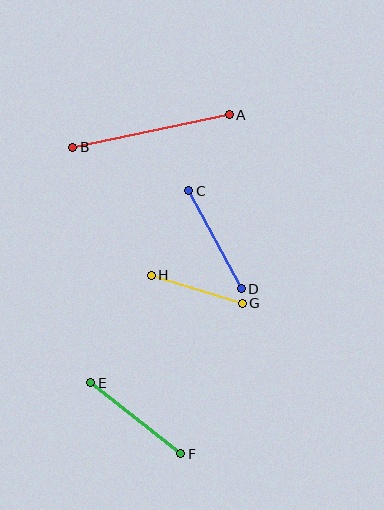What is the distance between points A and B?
The distance is approximately 160 pixels.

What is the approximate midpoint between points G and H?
The midpoint is at approximately (197, 289) pixels.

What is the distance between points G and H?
The distance is approximately 95 pixels.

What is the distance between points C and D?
The distance is approximately 111 pixels.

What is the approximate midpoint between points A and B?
The midpoint is at approximately (151, 131) pixels.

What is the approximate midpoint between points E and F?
The midpoint is at approximately (136, 418) pixels.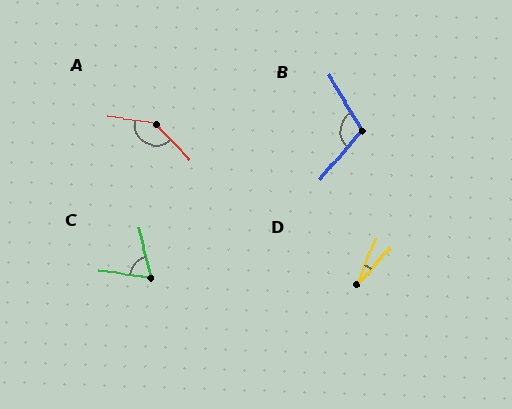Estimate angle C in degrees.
Approximately 68 degrees.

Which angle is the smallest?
D, at approximately 20 degrees.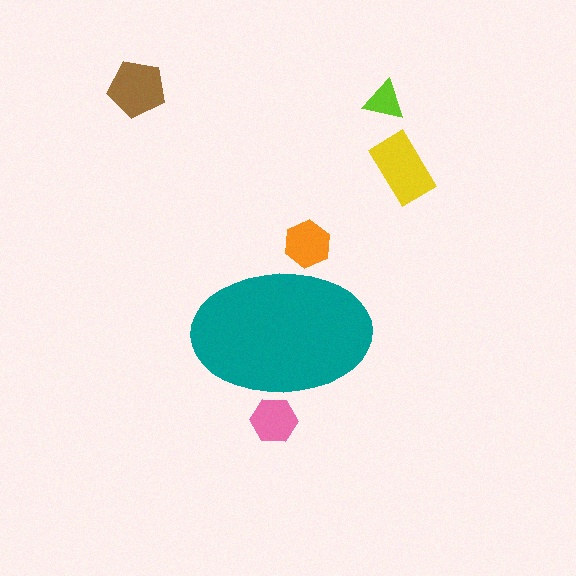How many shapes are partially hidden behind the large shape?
2 shapes are partially hidden.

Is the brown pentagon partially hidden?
No, the brown pentagon is fully visible.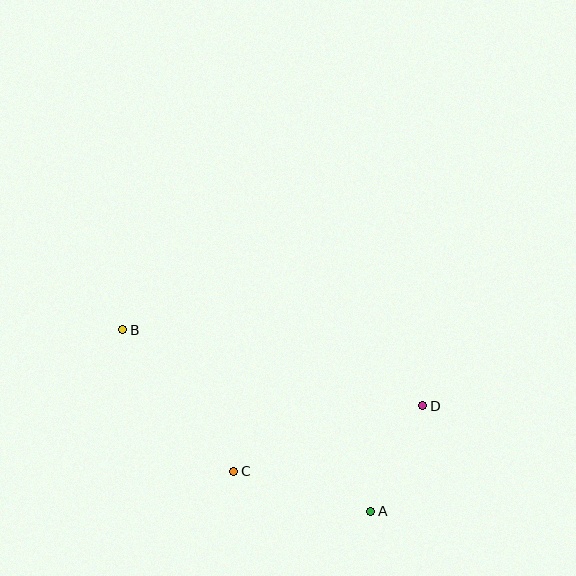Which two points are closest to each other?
Points A and D are closest to each other.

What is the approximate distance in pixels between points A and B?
The distance between A and B is approximately 308 pixels.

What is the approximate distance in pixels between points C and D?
The distance between C and D is approximately 199 pixels.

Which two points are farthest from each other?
Points B and D are farthest from each other.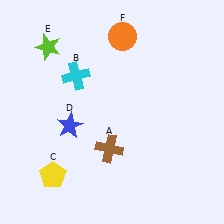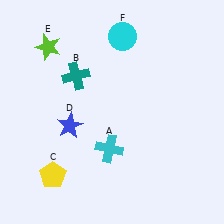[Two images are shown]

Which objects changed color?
A changed from brown to cyan. B changed from cyan to teal. F changed from orange to cyan.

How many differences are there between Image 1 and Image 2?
There are 3 differences between the two images.